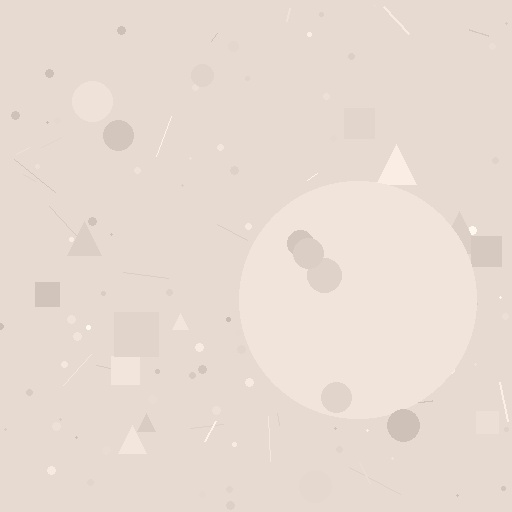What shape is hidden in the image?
A circle is hidden in the image.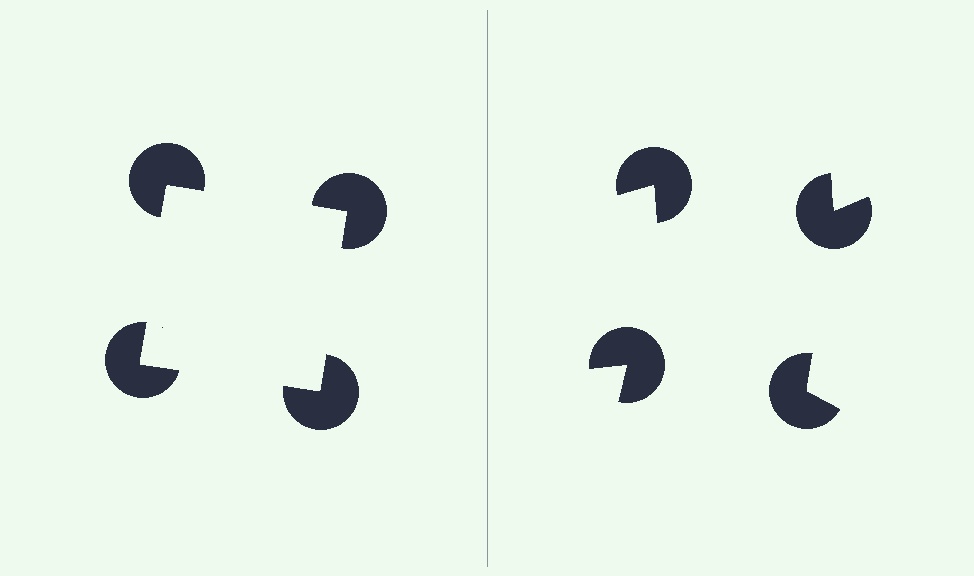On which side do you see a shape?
An illusory square appears on the left side. On the right side the wedge cuts are rotated, so no coherent shape forms.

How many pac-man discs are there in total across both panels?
8 — 4 on each side.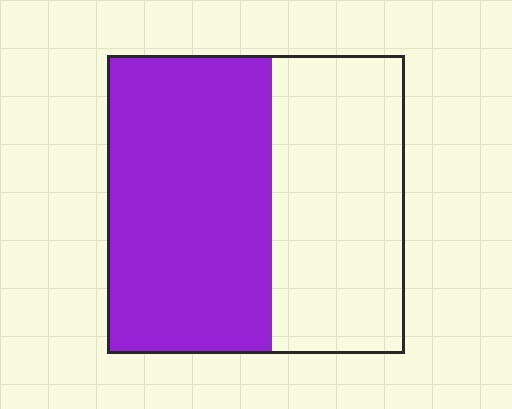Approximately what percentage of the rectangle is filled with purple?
Approximately 55%.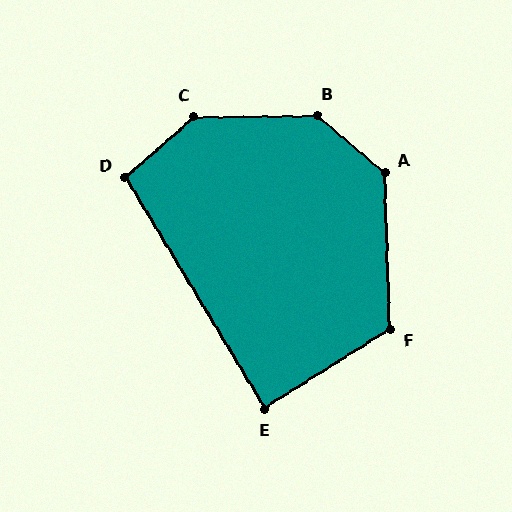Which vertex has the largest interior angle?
B, at approximately 139 degrees.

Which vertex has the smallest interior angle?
E, at approximately 89 degrees.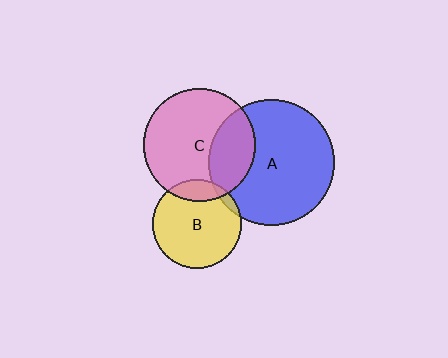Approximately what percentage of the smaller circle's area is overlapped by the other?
Approximately 5%.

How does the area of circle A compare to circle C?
Approximately 1.3 times.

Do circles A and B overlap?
Yes.